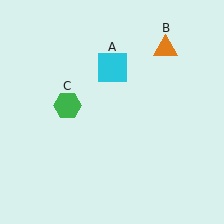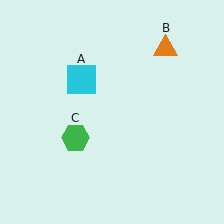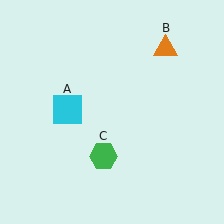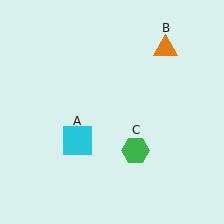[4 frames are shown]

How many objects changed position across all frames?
2 objects changed position: cyan square (object A), green hexagon (object C).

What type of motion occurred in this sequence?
The cyan square (object A), green hexagon (object C) rotated counterclockwise around the center of the scene.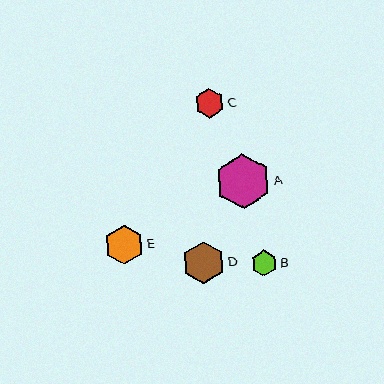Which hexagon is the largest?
Hexagon A is the largest with a size of approximately 55 pixels.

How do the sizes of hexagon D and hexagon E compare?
Hexagon D and hexagon E are approximately the same size.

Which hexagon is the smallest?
Hexagon B is the smallest with a size of approximately 26 pixels.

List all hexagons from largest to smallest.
From largest to smallest: A, D, E, C, B.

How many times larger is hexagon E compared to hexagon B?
Hexagon E is approximately 1.5 times the size of hexagon B.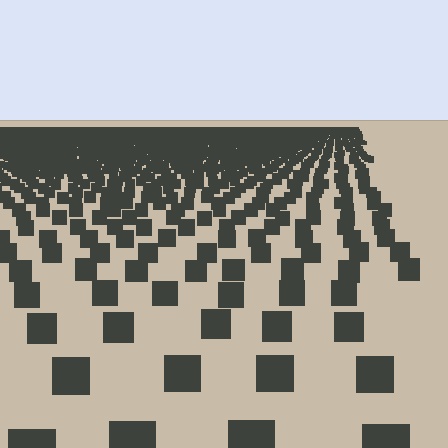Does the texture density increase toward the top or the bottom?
Density increases toward the top.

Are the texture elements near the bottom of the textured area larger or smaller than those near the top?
Larger. Near the bottom, elements are closer to the viewer and appear at a bigger on-screen size.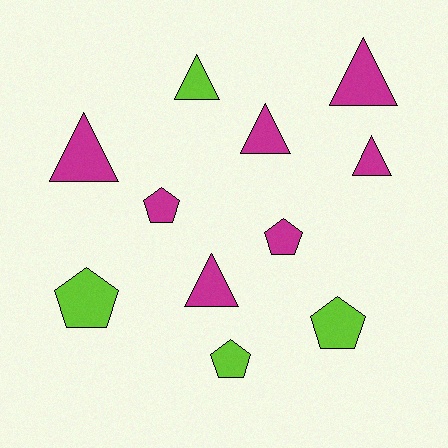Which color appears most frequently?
Magenta, with 7 objects.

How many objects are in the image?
There are 11 objects.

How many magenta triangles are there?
There are 5 magenta triangles.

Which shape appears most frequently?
Triangle, with 6 objects.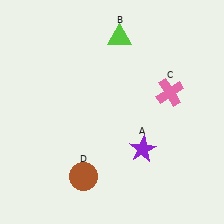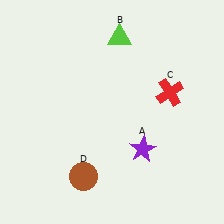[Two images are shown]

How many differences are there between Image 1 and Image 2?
There is 1 difference between the two images.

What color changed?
The cross (C) changed from pink in Image 1 to red in Image 2.